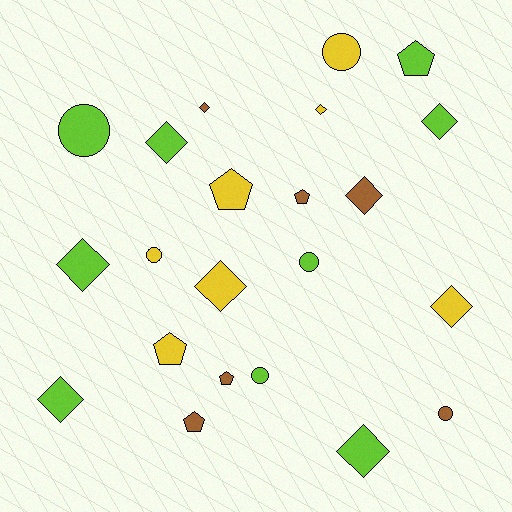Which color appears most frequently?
Lime, with 9 objects.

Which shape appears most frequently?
Diamond, with 10 objects.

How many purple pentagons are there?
There are no purple pentagons.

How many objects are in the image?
There are 22 objects.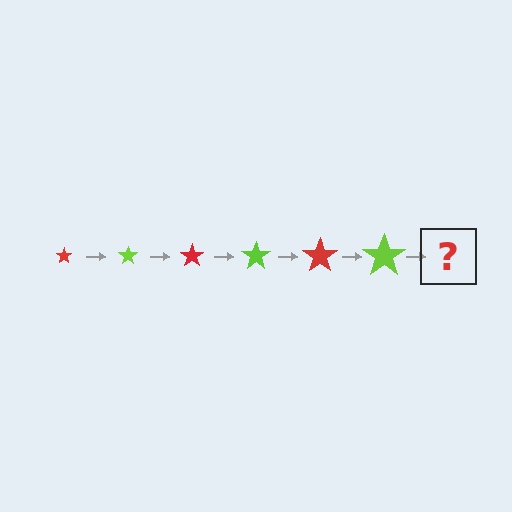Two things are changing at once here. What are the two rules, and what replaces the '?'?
The two rules are that the star grows larger each step and the color cycles through red and lime. The '?' should be a red star, larger than the previous one.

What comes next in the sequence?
The next element should be a red star, larger than the previous one.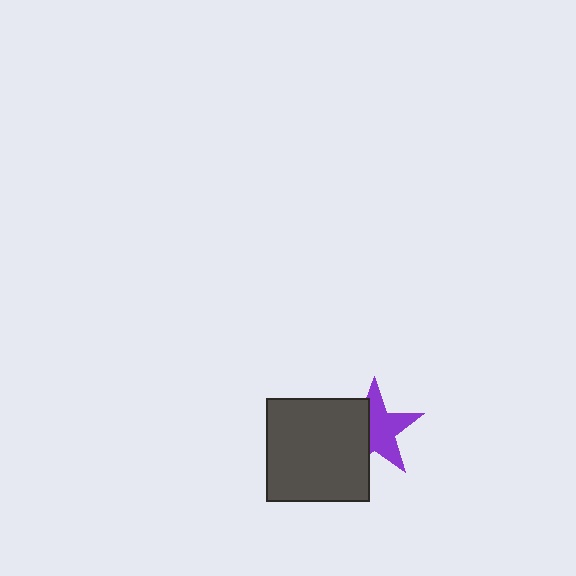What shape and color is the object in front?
The object in front is a dark gray square.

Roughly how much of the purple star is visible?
About half of it is visible (roughly 60%).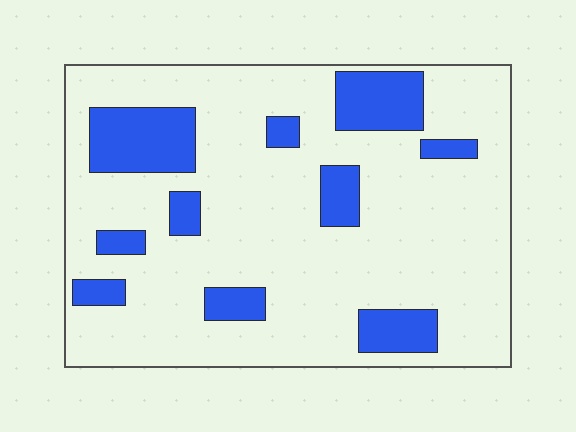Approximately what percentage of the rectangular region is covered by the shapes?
Approximately 20%.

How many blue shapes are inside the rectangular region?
10.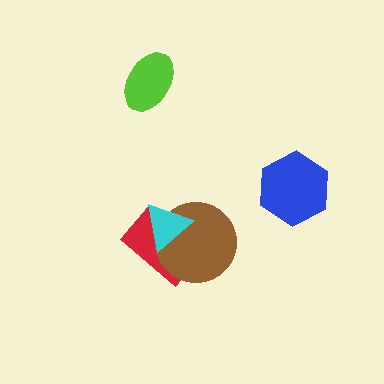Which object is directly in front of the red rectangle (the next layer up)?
The brown circle is directly in front of the red rectangle.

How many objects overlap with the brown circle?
2 objects overlap with the brown circle.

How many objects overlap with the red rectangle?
2 objects overlap with the red rectangle.